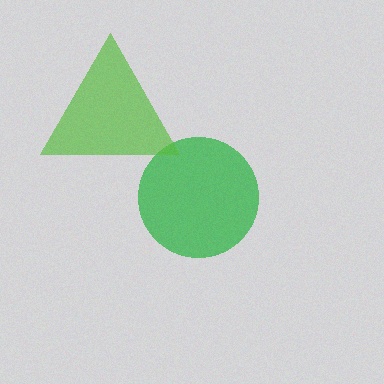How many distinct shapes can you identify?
There are 2 distinct shapes: a green circle, a lime triangle.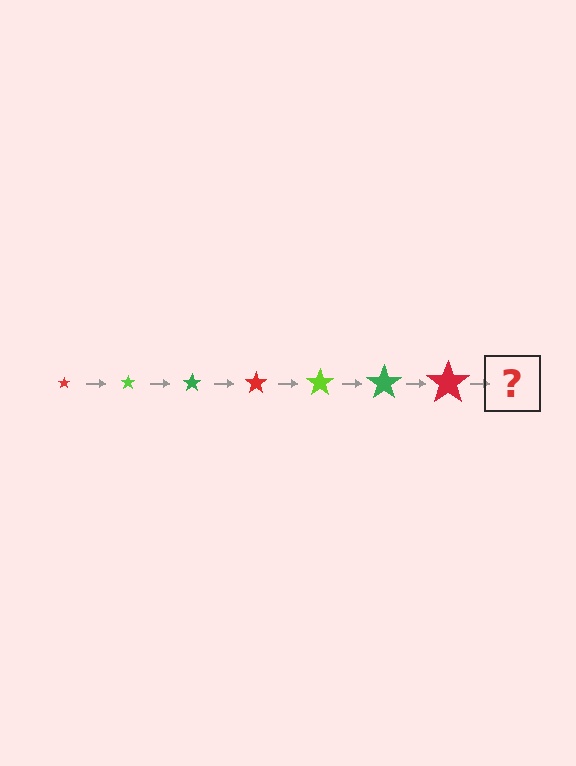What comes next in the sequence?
The next element should be a lime star, larger than the previous one.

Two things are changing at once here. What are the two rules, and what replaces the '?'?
The two rules are that the star grows larger each step and the color cycles through red, lime, and green. The '?' should be a lime star, larger than the previous one.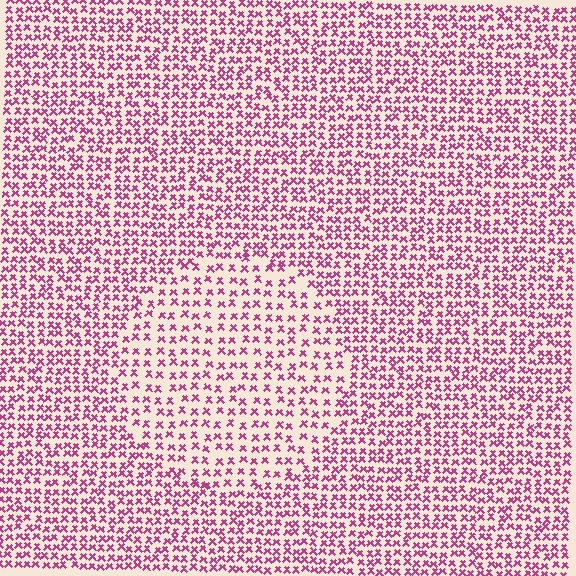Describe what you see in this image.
The image contains small magenta elements arranged at two different densities. A circle-shaped region is visible where the elements are less densely packed than the surrounding area.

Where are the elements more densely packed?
The elements are more densely packed outside the circle boundary.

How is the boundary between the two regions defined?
The boundary is defined by a change in element density (approximately 1.7x ratio). All elements are the same color, size, and shape.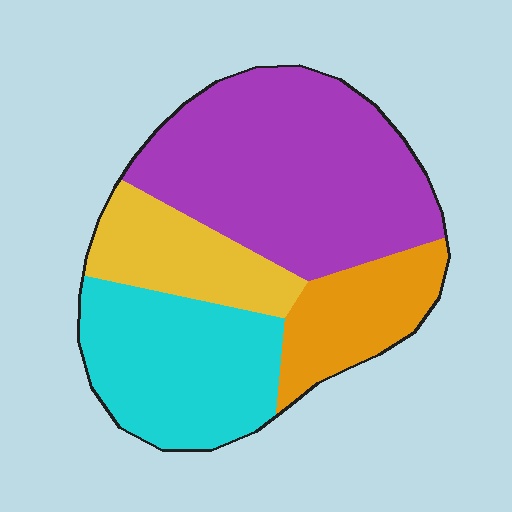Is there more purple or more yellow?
Purple.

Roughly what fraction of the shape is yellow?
Yellow covers 15% of the shape.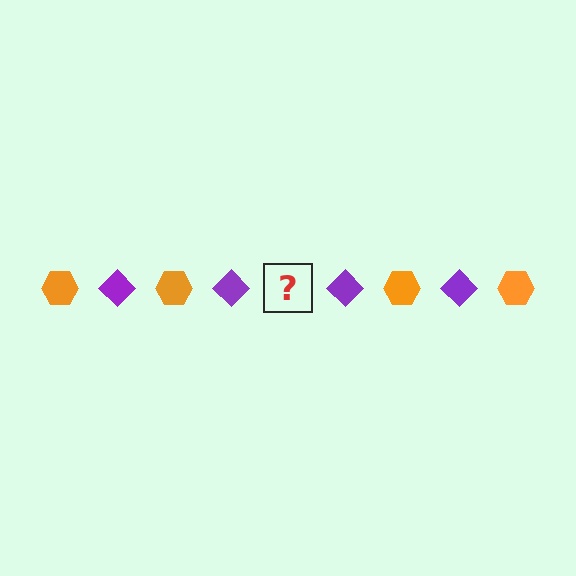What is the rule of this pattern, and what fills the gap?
The rule is that the pattern alternates between orange hexagon and purple diamond. The gap should be filled with an orange hexagon.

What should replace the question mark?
The question mark should be replaced with an orange hexagon.